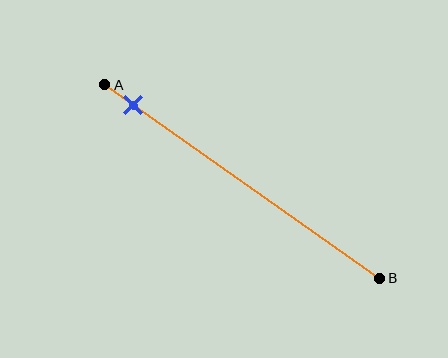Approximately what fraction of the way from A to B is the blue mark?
The blue mark is approximately 10% of the way from A to B.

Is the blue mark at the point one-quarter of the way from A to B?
No, the mark is at about 10% from A, not at the 25% one-quarter point.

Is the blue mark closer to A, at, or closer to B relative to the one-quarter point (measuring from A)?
The blue mark is closer to point A than the one-quarter point of segment AB.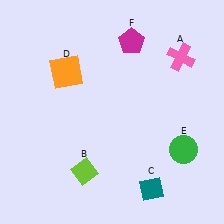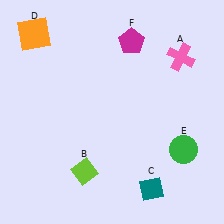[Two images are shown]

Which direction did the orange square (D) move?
The orange square (D) moved up.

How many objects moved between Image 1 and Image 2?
1 object moved between the two images.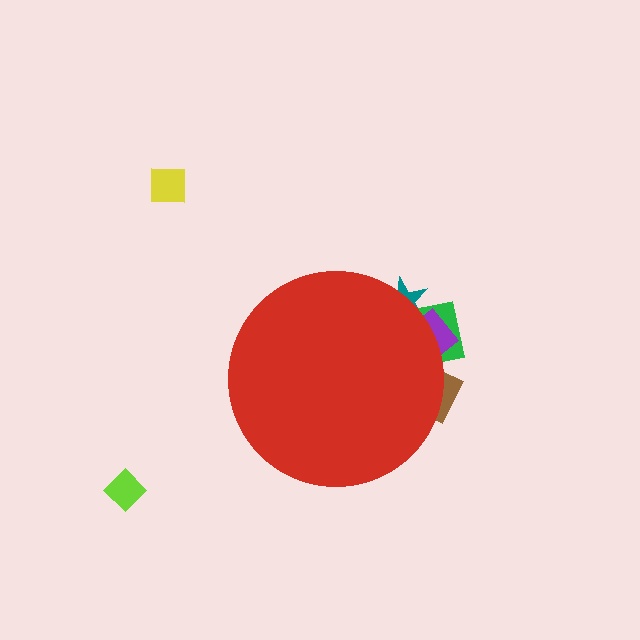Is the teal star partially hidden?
Yes, the teal star is partially hidden behind the red circle.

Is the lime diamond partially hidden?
No, the lime diamond is fully visible.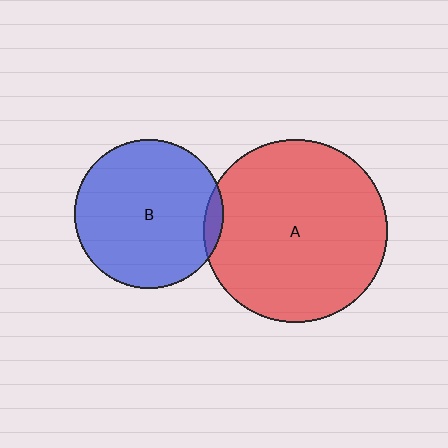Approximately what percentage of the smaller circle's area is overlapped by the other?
Approximately 5%.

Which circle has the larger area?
Circle A (red).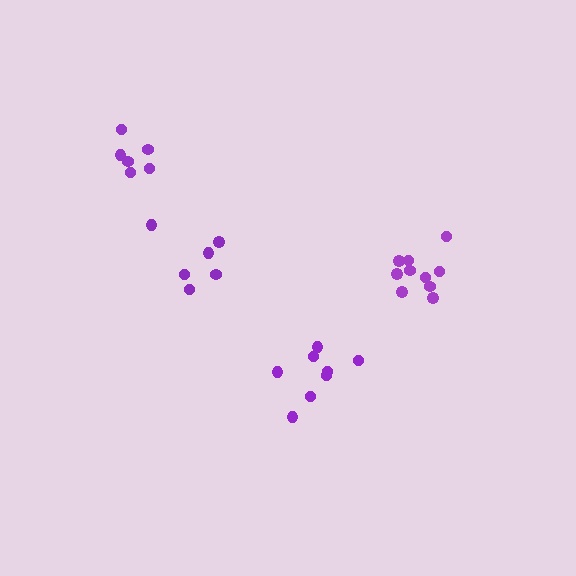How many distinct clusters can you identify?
There are 4 distinct clusters.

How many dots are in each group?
Group 1: 8 dots, Group 2: 6 dots, Group 3: 10 dots, Group 4: 6 dots (30 total).